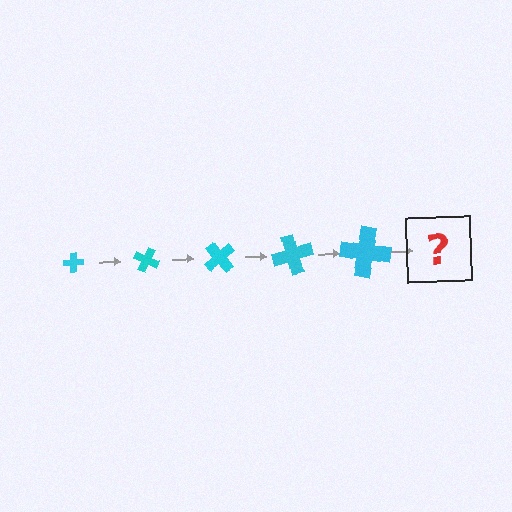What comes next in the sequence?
The next element should be a cross, larger than the previous one and rotated 125 degrees from the start.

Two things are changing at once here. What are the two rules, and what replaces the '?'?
The two rules are that the cross grows larger each step and it rotates 25 degrees each step. The '?' should be a cross, larger than the previous one and rotated 125 degrees from the start.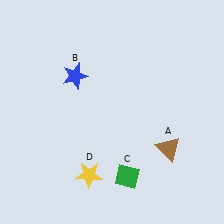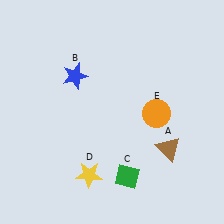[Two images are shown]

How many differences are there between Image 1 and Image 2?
There is 1 difference between the two images.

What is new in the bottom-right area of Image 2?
An orange circle (E) was added in the bottom-right area of Image 2.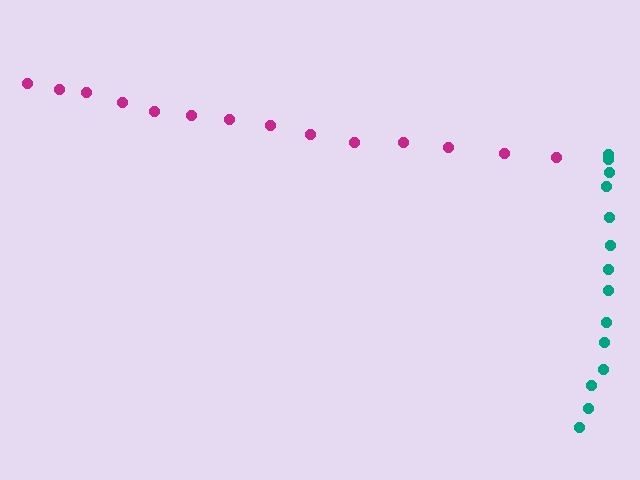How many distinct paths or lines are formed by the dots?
There are 2 distinct paths.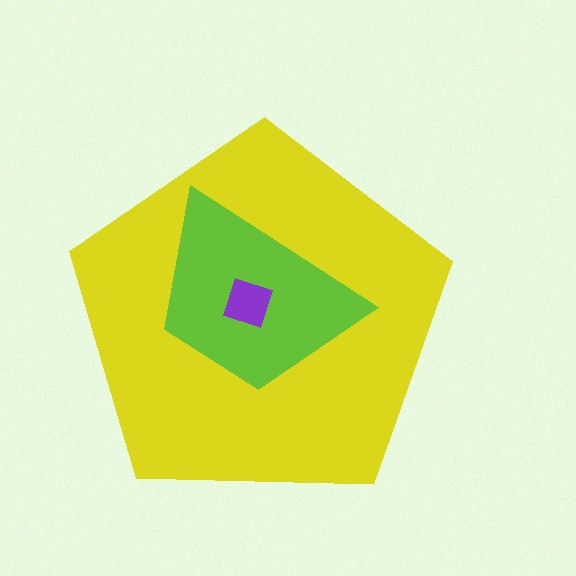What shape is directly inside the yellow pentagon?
The lime trapezoid.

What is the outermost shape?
The yellow pentagon.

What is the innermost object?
The purple diamond.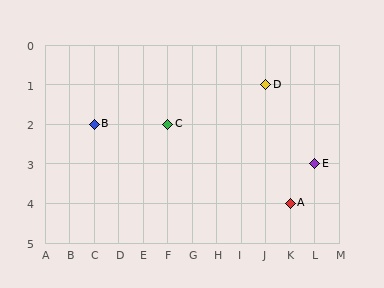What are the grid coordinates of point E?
Point E is at grid coordinates (L, 3).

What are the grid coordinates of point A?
Point A is at grid coordinates (K, 4).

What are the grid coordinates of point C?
Point C is at grid coordinates (F, 2).